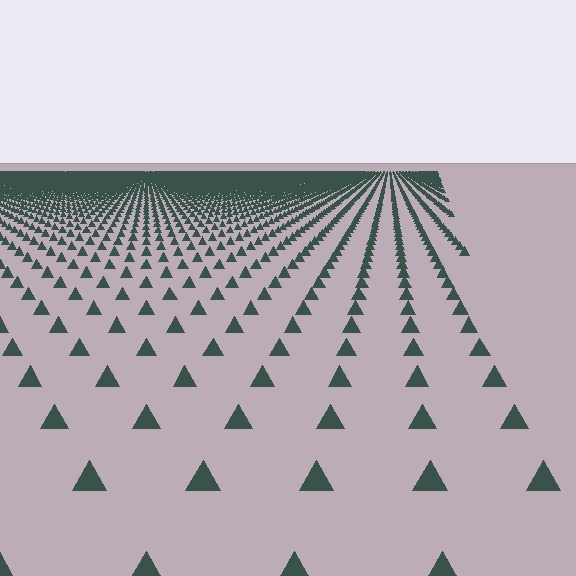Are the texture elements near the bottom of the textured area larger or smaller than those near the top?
Larger. Near the bottom, elements are closer to the viewer and appear at a bigger on-screen size.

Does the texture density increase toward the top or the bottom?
Density increases toward the top.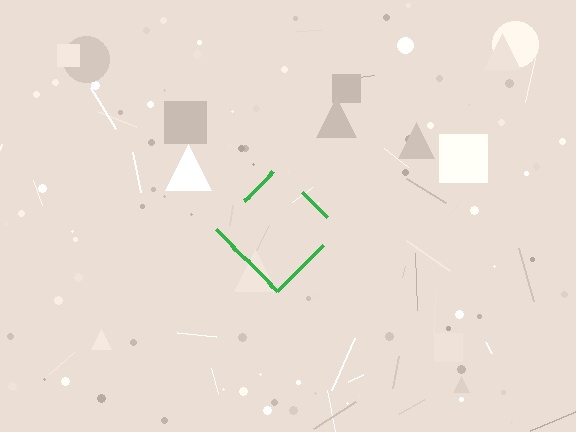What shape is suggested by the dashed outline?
The dashed outline suggests a diamond.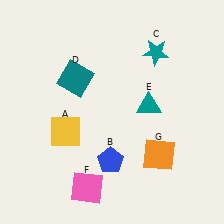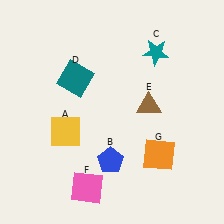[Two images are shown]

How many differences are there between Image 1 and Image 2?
There is 1 difference between the two images.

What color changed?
The triangle (E) changed from teal in Image 1 to brown in Image 2.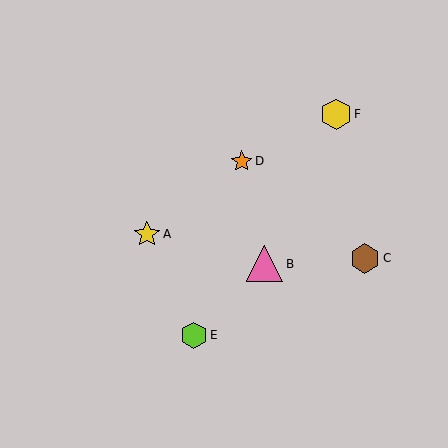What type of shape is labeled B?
Shape B is a pink triangle.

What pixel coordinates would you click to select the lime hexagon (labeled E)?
Click at (194, 335) to select the lime hexagon E.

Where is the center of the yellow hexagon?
The center of the yellow hexagon is at (336, 114).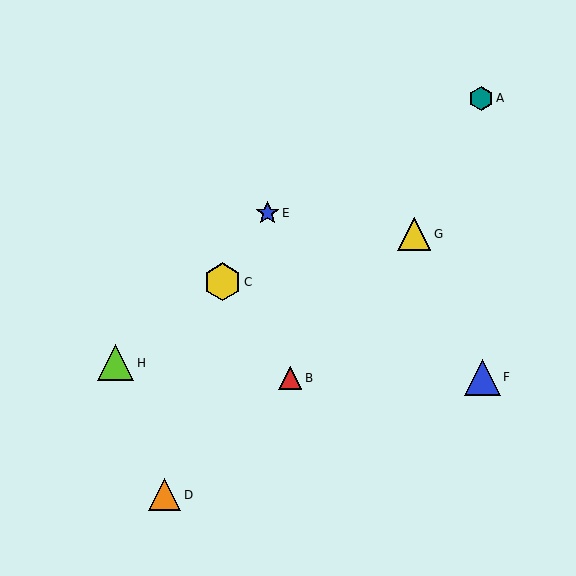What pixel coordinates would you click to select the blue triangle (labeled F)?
Click at (482, 377) to select the blue triangle F.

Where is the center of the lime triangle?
The center of the lime triangle is at (116, 363).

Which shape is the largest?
The yellow hexagon (labeled C) is the largest.